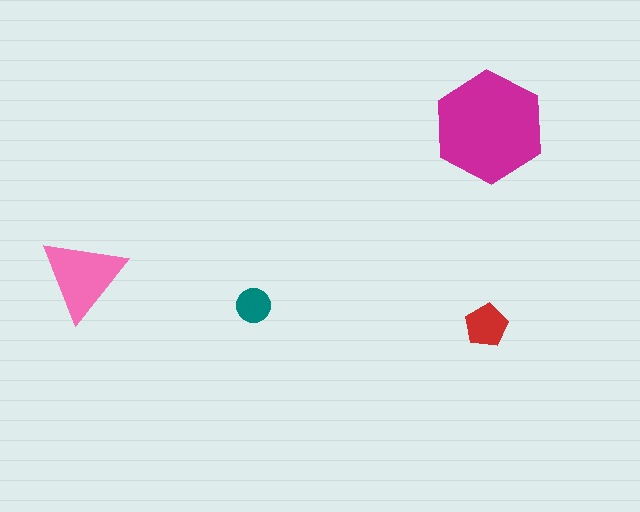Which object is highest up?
The magenta hexagon is topmost.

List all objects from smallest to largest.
The teal circle, the red pentagon, the pink triangle, the magenta hexagon.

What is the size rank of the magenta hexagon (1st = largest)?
1st.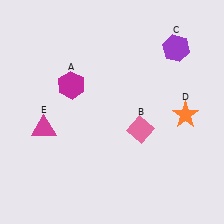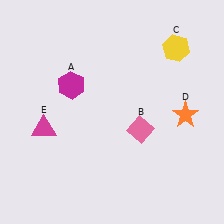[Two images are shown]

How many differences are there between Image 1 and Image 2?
There is 1 difference between the two images.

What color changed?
The hexagon (C) changed from purple in Image 1 to yellow in Image 2.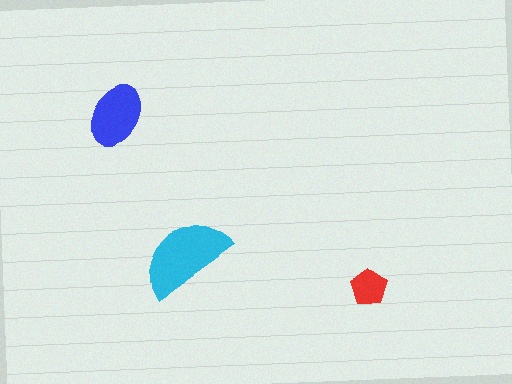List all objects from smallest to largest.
The red pentagon, the blue ellipse, the cyan semicircle.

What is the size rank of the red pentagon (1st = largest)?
3rd.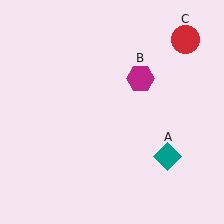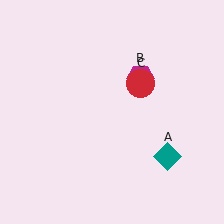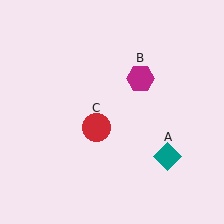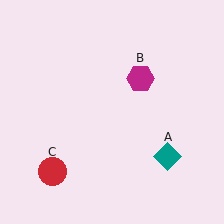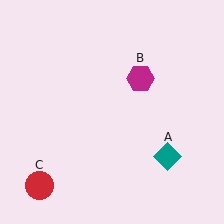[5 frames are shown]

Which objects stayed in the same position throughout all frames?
Teal diamond (object A) and magenta hexagon (object B) remained stationary.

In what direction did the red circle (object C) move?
The red circle (object C) moved down and to the left.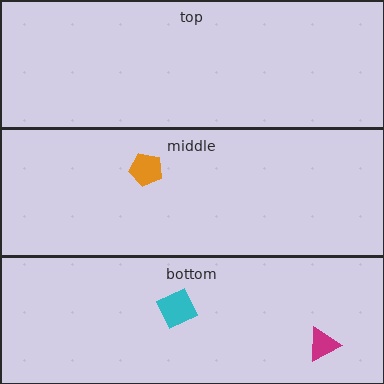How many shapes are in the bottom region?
2.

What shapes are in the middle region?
The orange pentagon.